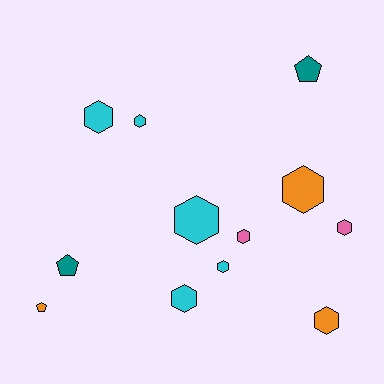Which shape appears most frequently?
Hexagon, with 9 objects.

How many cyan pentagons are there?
There are no cyan pentagons.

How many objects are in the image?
There are 12 objects.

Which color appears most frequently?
Cyan, with 5 objects.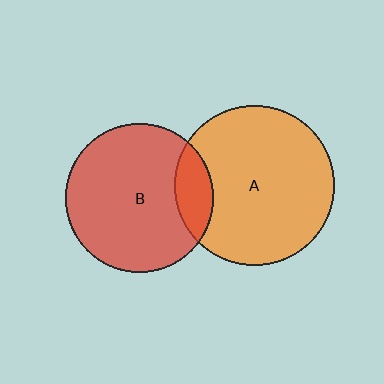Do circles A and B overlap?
Yes.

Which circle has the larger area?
Circle A (orange).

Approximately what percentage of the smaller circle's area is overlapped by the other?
Approximately 15%.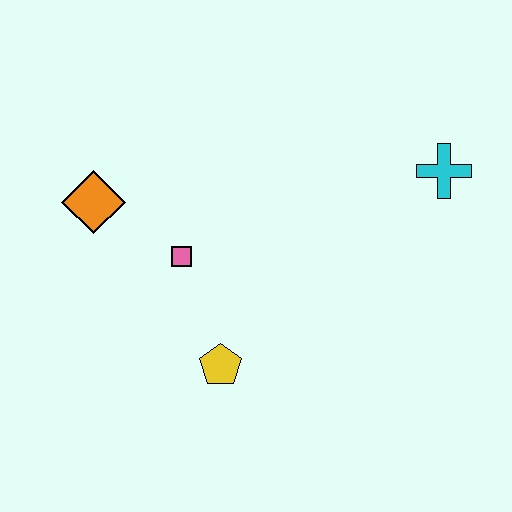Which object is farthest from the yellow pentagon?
The cyan cross is farthest from the yellow pentagon.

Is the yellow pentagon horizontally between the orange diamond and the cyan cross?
Yes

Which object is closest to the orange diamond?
The pink square is closest to the orange diamond.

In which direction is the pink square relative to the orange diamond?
The pink square is to the right of the orange diamond.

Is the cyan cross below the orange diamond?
No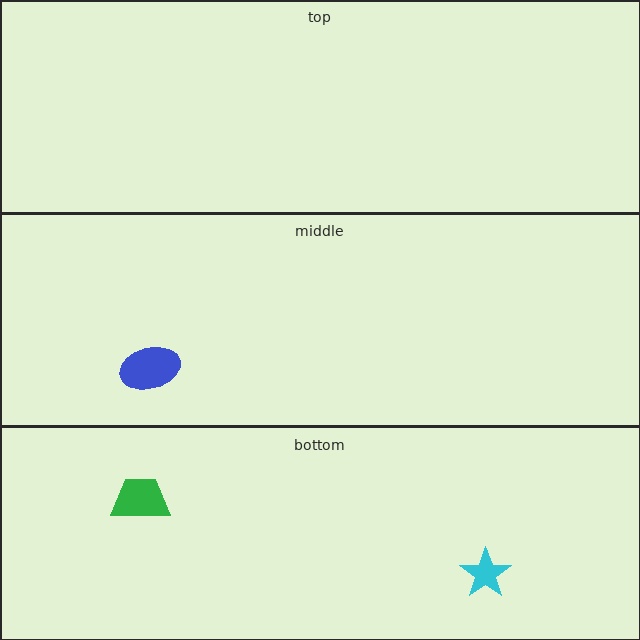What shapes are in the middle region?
The blue ellipse.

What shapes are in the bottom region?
The cyan star, the green trapezoid.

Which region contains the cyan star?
The bottom region.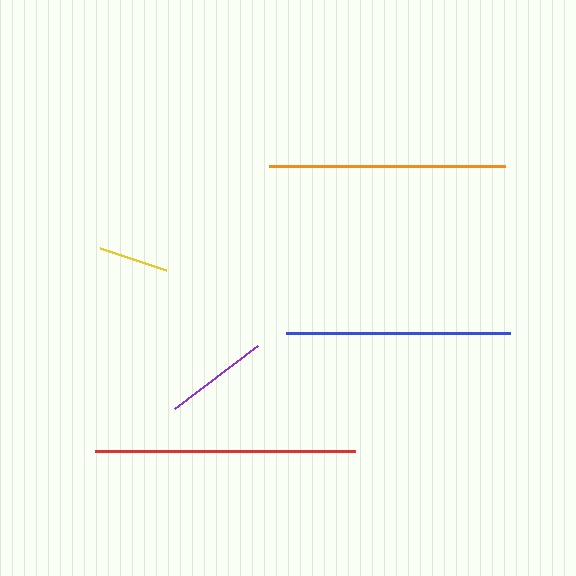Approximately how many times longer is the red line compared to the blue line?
The red line is approximately 1.2 times the length of the blue line.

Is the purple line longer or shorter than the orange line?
The orange line is longer than the purple line.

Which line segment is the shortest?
The yellow line is the shortest at approximately 70 pixels.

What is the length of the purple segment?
The purple segment is approximately 104 pixels long.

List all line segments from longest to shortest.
From longest to shortest: red, orange, blue, purple, yellow.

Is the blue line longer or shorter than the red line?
The red line is longer than the blue line.